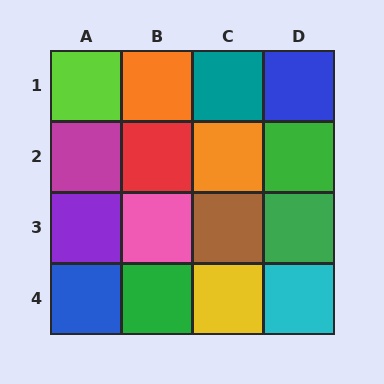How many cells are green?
3 cells are green.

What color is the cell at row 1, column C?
Teal.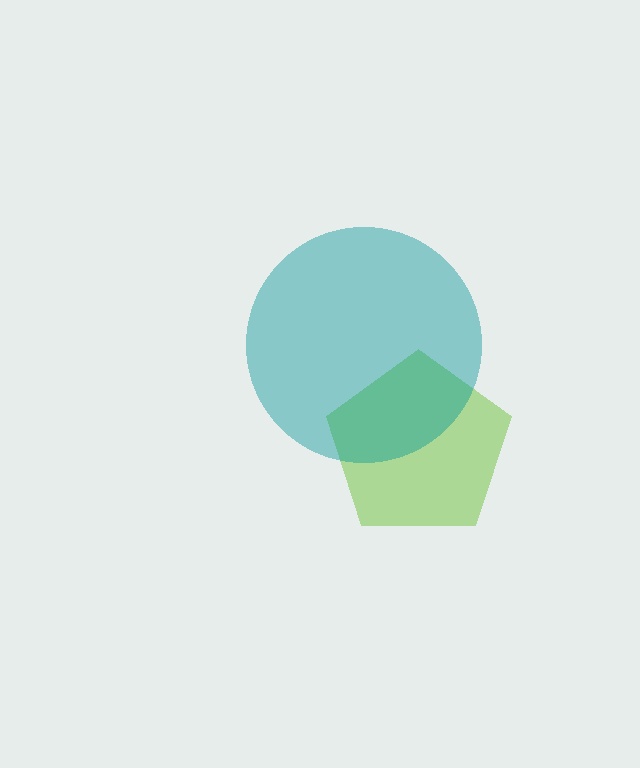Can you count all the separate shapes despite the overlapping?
Yes, there are 2 separate shapes.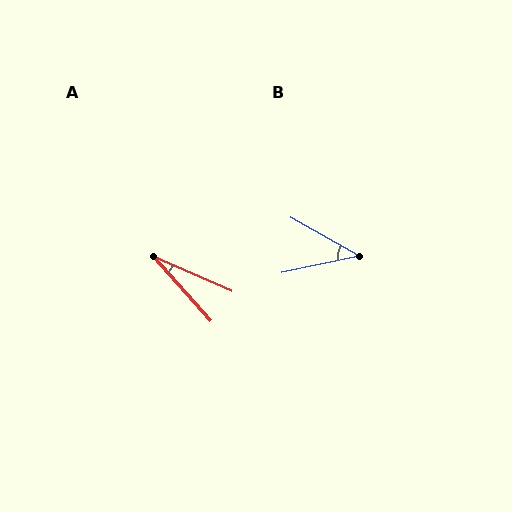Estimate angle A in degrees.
Approximately 24 degrees.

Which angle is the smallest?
A, at approximately 24 degrees.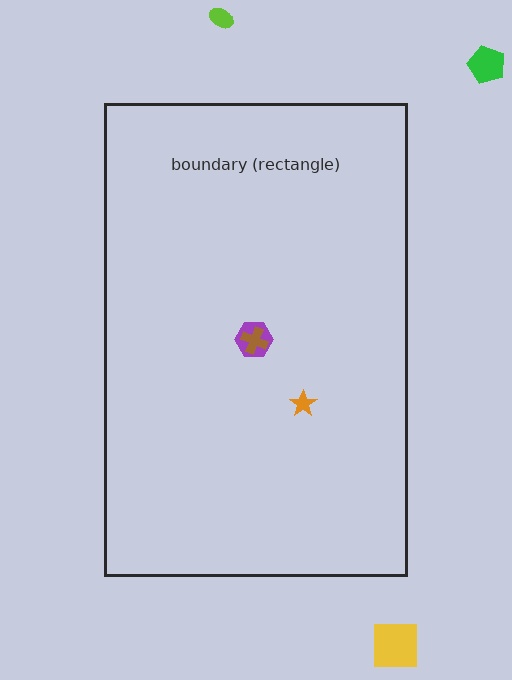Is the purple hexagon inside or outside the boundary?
Inside.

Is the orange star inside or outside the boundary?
Inside.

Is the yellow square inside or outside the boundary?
Outside.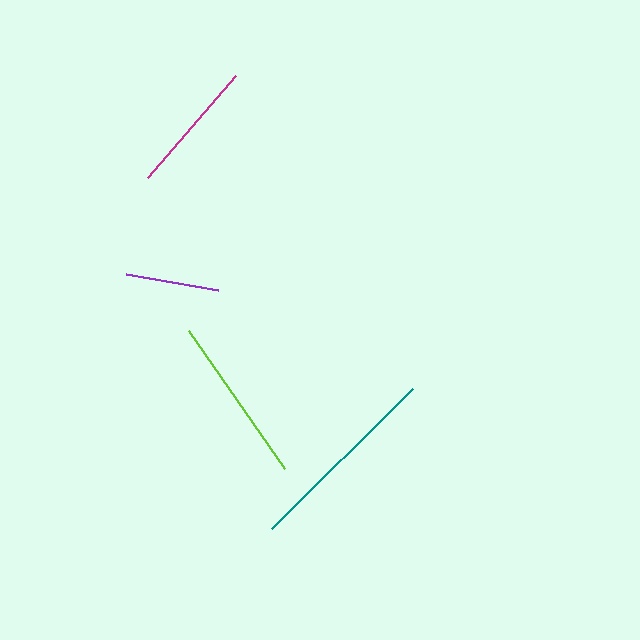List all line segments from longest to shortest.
From longest to shortest: teal, lime, magenta, purple.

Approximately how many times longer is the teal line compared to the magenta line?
The teal line is approximately 1.5 times the length of the magenta line.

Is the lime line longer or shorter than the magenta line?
The lime line is longer than the magenta line.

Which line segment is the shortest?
The purple line is the shortest at approximately 93 pixels.